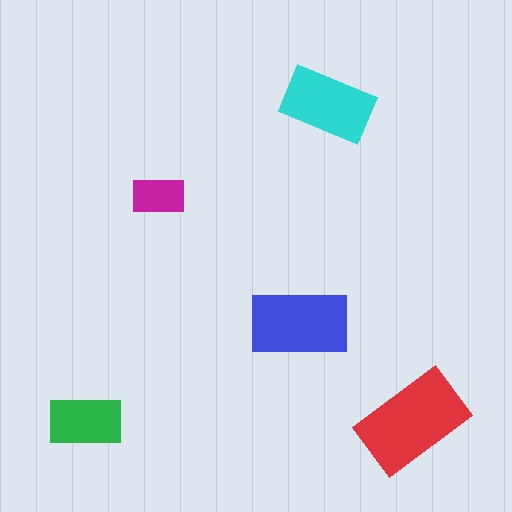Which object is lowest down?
The green rectangle is bottommost.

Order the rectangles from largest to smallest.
the red one, the blue one, the cyan one, the green one, the magenta one.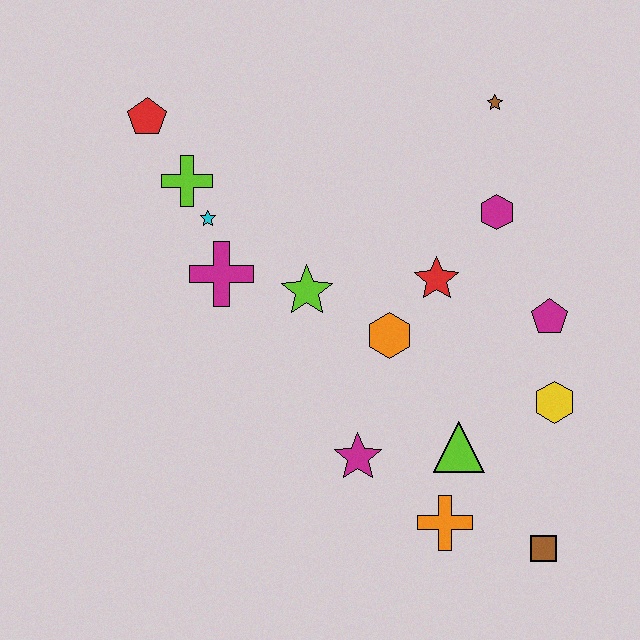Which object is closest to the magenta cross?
The cyan star is closest to the magenta cross.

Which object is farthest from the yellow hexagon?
The red pentagon is farthest from the yellow hexagon.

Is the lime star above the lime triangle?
Yes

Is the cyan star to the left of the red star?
Yes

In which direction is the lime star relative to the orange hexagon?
The lime star is to the left of the orange hexagon.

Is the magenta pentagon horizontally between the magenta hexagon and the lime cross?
No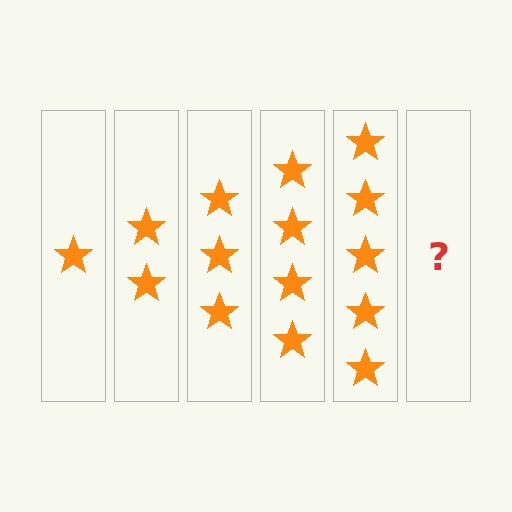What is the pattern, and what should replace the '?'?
The pattern is that each step adds one more star. The '?' should be 6 stars.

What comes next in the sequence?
The next element should be 6 stars.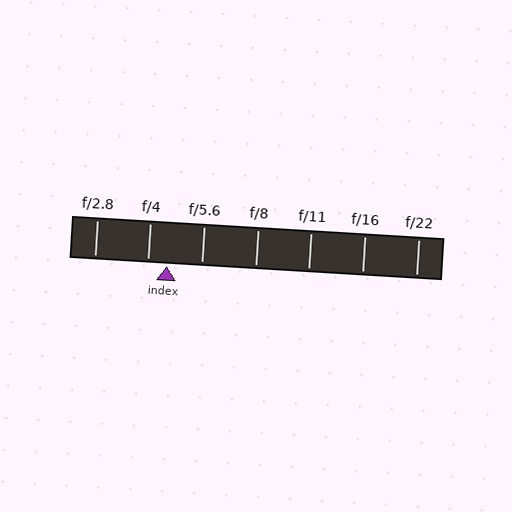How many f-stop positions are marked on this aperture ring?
There are 7 f-stop positions marked.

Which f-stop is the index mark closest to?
The index mark is closest to f/4.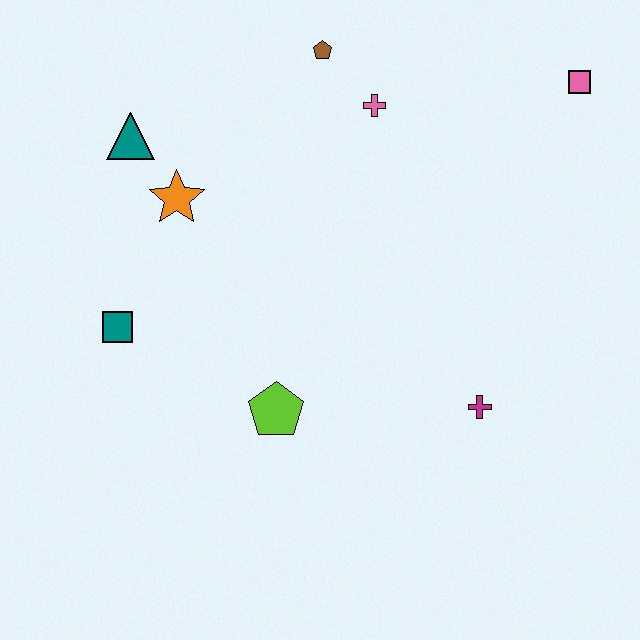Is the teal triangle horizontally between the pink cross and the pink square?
No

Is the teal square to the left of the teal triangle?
Yes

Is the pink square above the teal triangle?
Yes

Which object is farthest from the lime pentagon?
The pink square is farthest from the lime pentagon.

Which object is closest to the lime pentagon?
The teal square is closest to the lime pentagon.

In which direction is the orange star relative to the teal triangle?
The orange star is below the teal triangle.